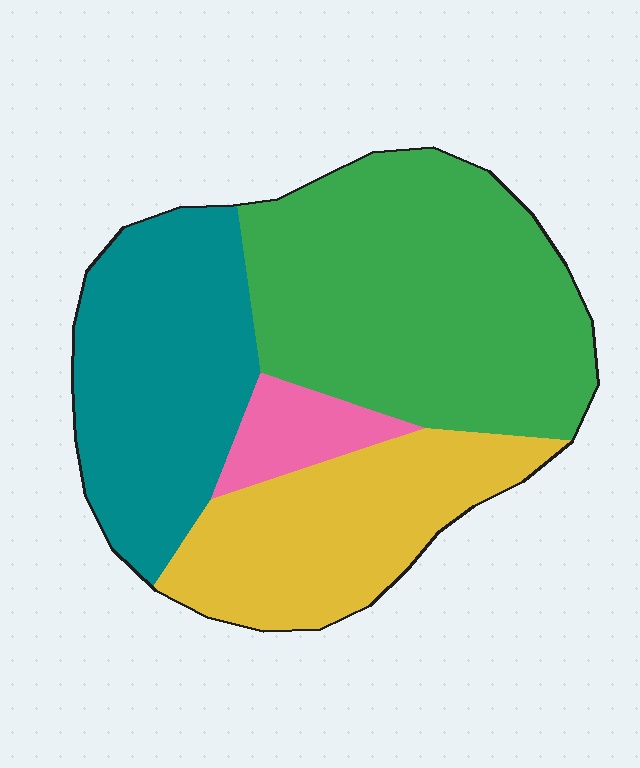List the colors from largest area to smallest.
From largest to smallest: green, teal, yellow, pink.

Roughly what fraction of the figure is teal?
Teal takes up about one quarter (1/4) of the figure.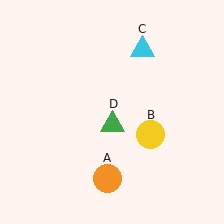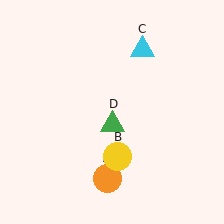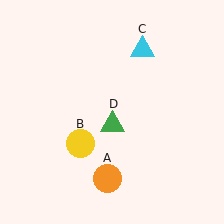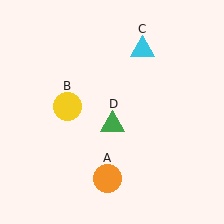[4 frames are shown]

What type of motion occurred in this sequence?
The yellow circle (object B) rotated clockwise around the center of the scene.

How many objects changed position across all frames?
1 object changed position: yellow circle (object B).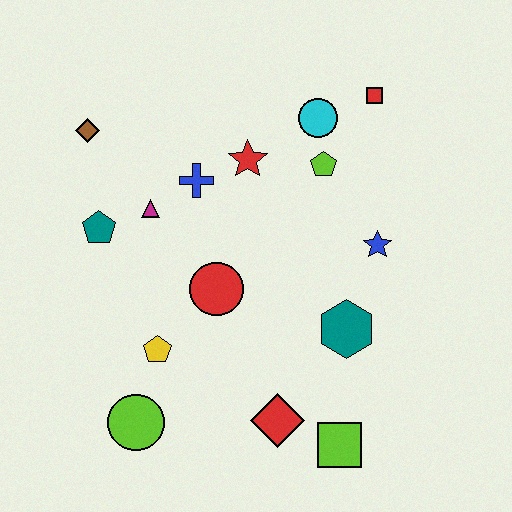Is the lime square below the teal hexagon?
Yes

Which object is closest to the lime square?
The red diamond is closest to the lime square.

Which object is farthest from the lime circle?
The red square is farthest from the lime circle.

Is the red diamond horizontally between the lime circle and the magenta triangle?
No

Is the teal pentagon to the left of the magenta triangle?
Yes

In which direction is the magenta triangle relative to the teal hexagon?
The magenta triangle is to the left of the teal hexagon.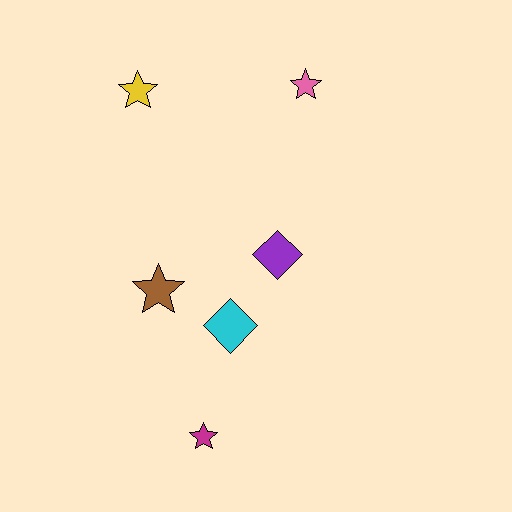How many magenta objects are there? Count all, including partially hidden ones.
There is 1 magenta object.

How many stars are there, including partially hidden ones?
There are 4 stars.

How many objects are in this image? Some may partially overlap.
There are 6 objects.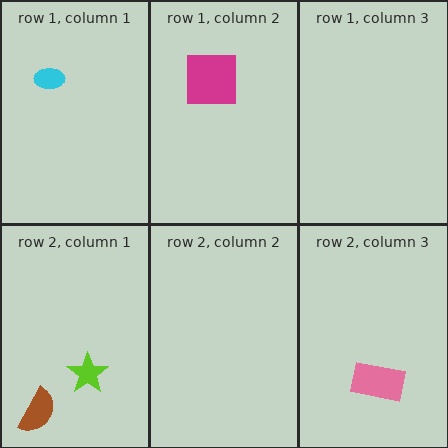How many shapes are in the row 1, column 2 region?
1.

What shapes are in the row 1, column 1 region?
The cyan ellipse.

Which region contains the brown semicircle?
The row 2, column 1 region.